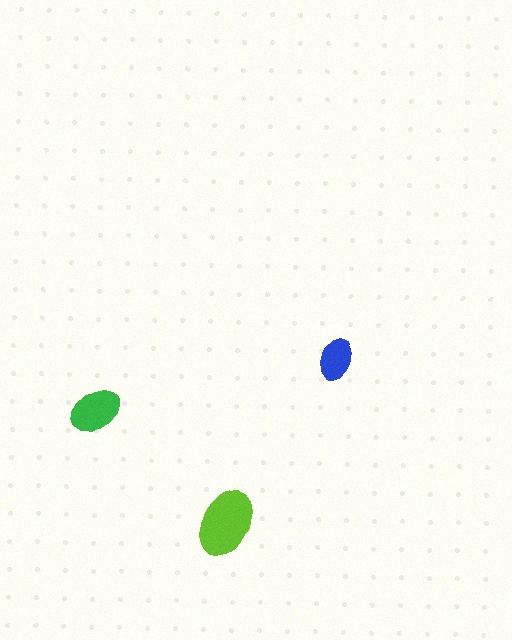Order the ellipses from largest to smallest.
the lime one, the green one, the blue one.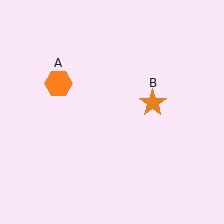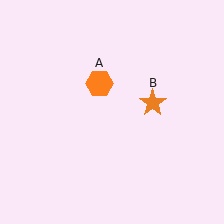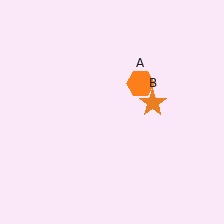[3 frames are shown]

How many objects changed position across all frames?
1 object changed position: orange hexagon (object A).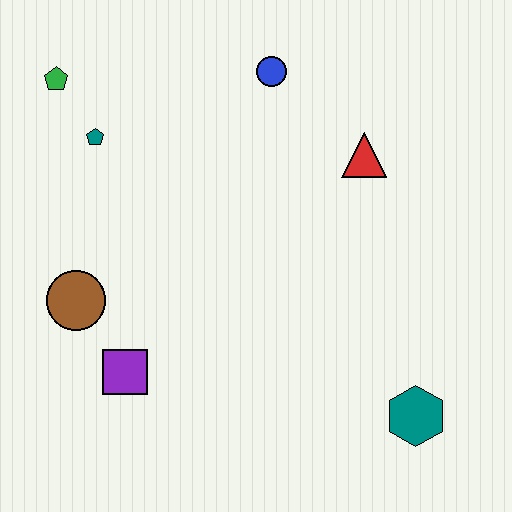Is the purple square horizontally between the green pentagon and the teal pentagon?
No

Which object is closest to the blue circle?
The red triangle is closest to the blue circle.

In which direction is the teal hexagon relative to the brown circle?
The teal hexagon is to the right of the brown circle.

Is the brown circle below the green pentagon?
Yes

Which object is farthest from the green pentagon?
The teal hexagon is farthest from the green pentagon.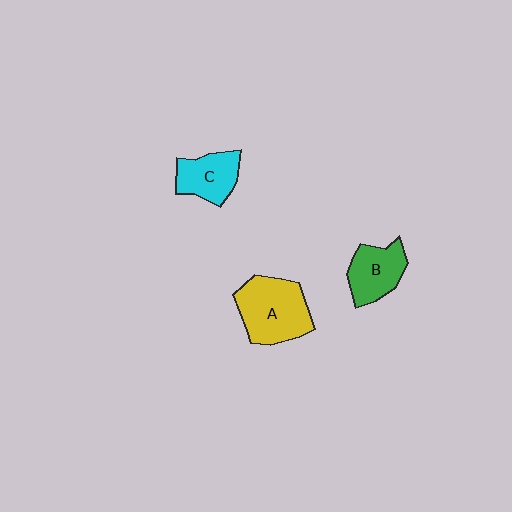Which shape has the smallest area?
Shape C (cyan).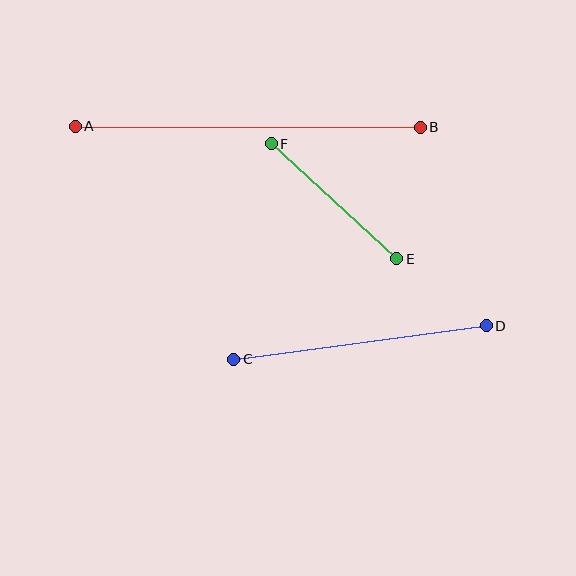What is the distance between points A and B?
The distance is approximately 345 pixels.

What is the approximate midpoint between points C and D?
The midpoint is at approximately (360, 343) pixels.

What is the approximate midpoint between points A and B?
The midpoint is at approximately (248, 127) pixels.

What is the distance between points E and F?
The distance is approximately 170 pixels.